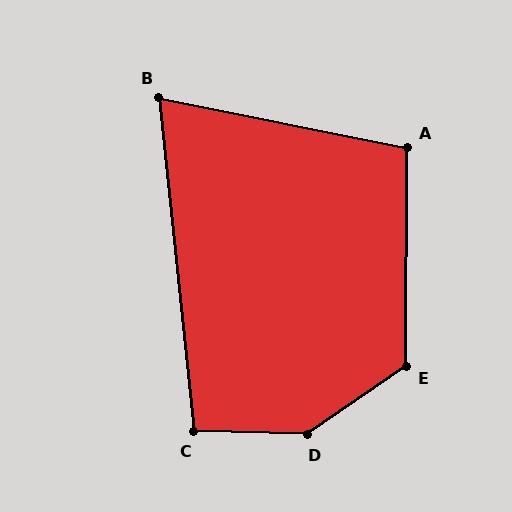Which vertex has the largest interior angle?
D, at approximately 143 degrees.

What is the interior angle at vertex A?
Approximately 101 degrees (obtuse).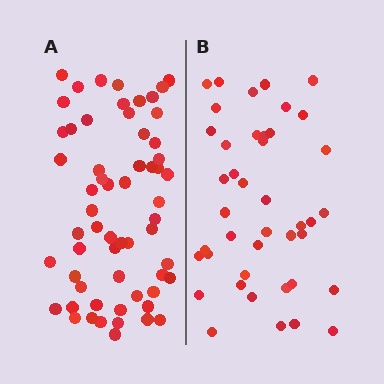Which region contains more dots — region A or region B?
Region A (the left region) has more dots.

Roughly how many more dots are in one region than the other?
Region A has approximately 20 more dots than region B.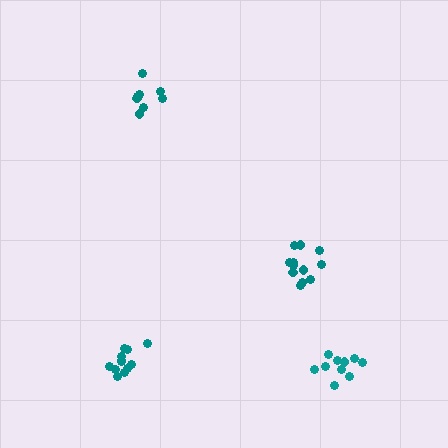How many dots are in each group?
Group 1: 8 dots, Group 2: 12 dots, Group 3: 10 dots, Group 4: 12 dots (42 total).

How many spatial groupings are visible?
There are 4 spatial groupings.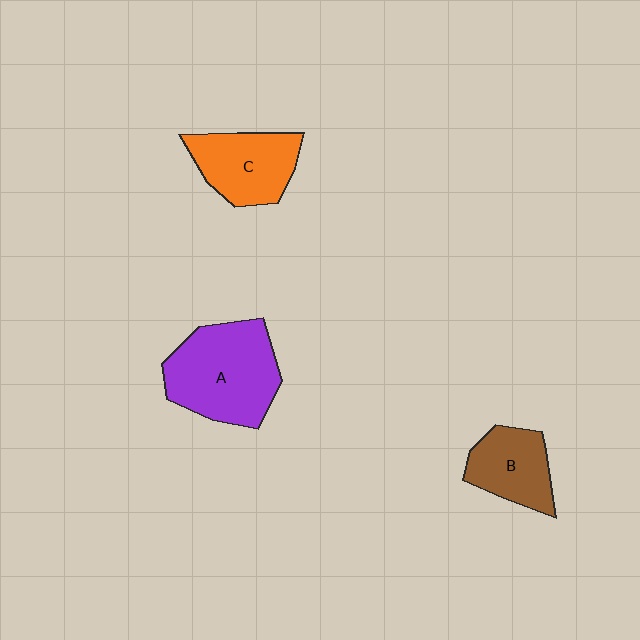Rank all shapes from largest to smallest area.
From largest to smallest: A (purple), C (orange), B (brown).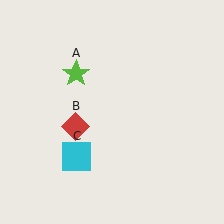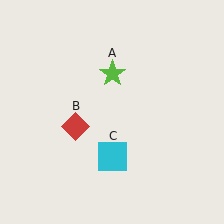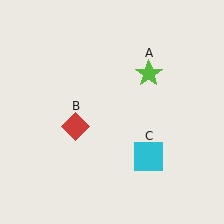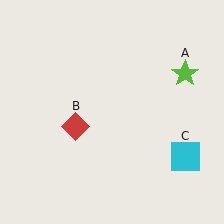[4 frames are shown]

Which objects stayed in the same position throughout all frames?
Red diamond (object B) remained stationary.